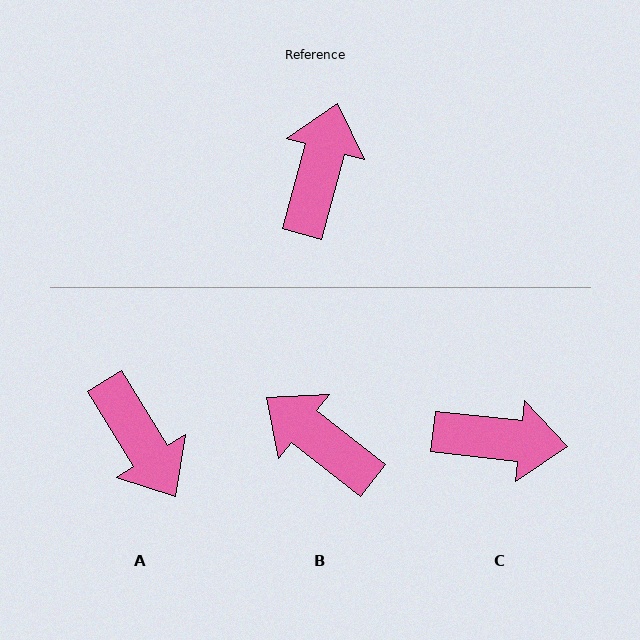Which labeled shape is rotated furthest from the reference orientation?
A, about 133 degrees away.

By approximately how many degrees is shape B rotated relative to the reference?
Approximately 67 degrees counter-clockwise.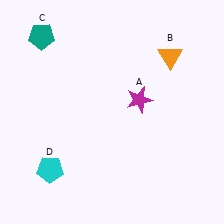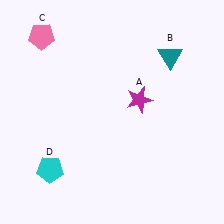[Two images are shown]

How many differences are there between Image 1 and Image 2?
There are 2 differences between the two images.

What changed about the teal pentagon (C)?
In Image 1, C is teal. In Image 2, it changed to pink.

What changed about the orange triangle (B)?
In Image 1, B is orange. In Image 2, it changed to teal.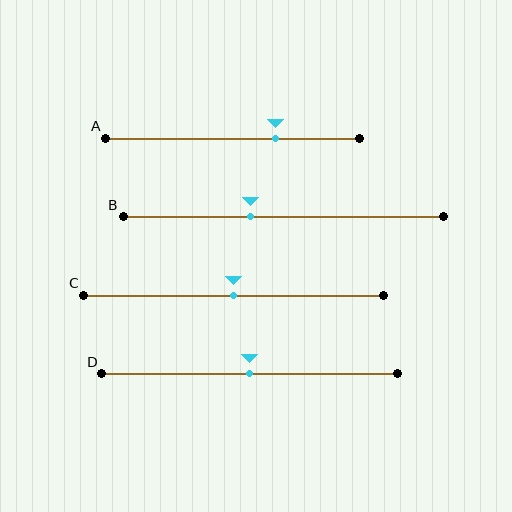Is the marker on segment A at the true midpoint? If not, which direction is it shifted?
No, the marker on segment A is shifted to the right by about 17% of the segment length.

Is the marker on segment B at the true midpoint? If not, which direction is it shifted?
No, the marker on segment B is shifted to the left by about 10% of the segment length.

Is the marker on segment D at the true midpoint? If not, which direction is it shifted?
Yes, the marker on segment D is at the true midpoint.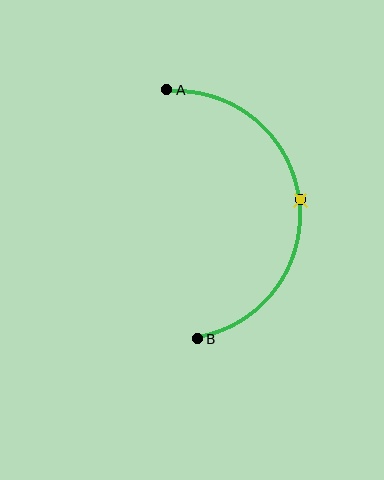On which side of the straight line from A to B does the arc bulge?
The arc bulges to the right of the straight line connecting A and B.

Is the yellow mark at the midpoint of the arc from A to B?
Yes. The yellow mark lies on the arc at equal arc-length from both A and B — it is the arc midpoint.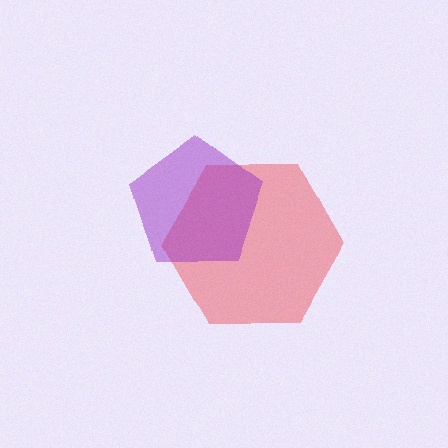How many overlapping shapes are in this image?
There are 2 overlapping shapes in the image.